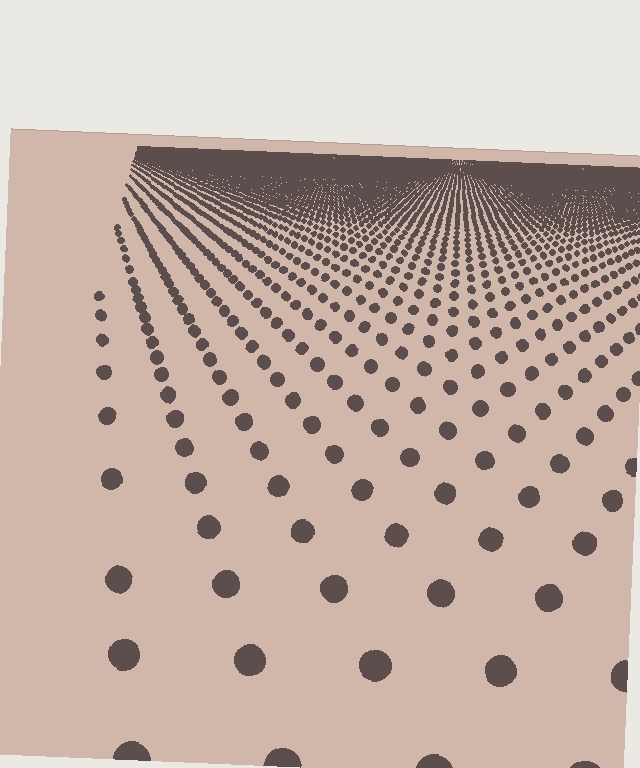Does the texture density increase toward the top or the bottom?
Density increases toward the top.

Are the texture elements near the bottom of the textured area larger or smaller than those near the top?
Larger. Near the bottom, elements are closer to the viewer and appear at a bigger on-screen size.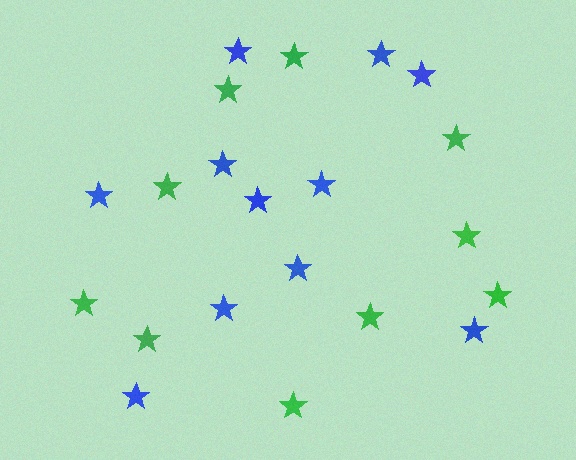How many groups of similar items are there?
There are 2 groups: one group of green stars (10) and one group of blue stars (11).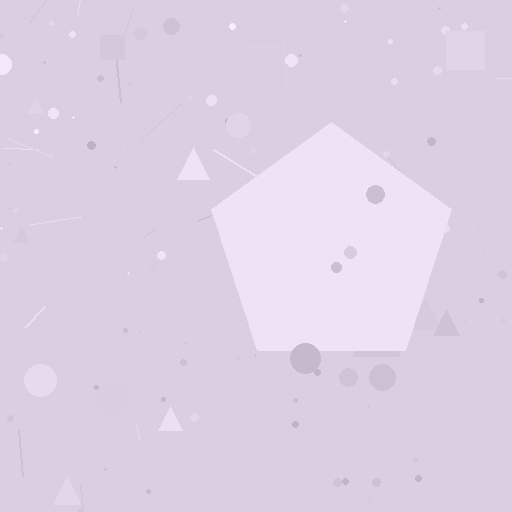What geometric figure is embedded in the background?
A pentagon is embedded in the background.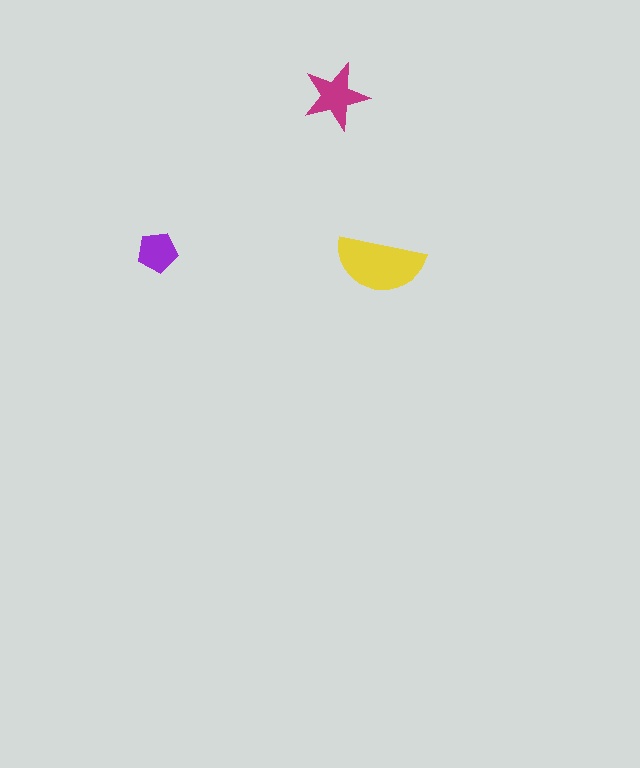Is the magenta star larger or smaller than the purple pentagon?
Larger.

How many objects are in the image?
There are 3 objects in the image.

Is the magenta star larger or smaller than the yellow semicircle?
Smaller.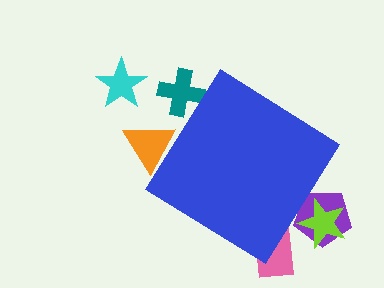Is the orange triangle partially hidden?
Yes, the orange triangle is partially hidden behind the blue diamond.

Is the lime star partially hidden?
Yes, the lime star is partially hidden behind the blue diamond.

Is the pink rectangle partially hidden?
Yes, the pink rectangle is partially hidden behind the blue diamond.